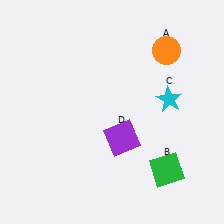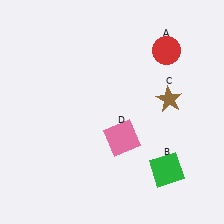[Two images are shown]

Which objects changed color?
A changed from orange to red. C changed from cyan to brown. D changed from purple to pink.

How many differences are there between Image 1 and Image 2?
There are 3 differences between the two images.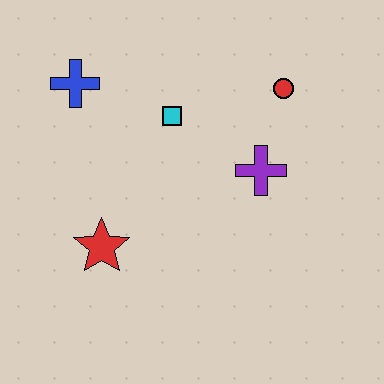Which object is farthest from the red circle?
The red star is farthest from the red circle.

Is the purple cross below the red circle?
Yes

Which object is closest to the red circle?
The purple cross is closest to the red circle.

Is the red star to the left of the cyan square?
Yes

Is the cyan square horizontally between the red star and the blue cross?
No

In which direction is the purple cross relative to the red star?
The purple cross is to the right of the red star.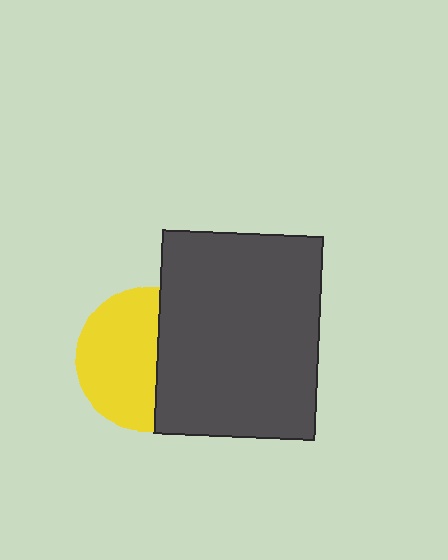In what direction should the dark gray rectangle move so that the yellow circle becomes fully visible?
The dark gray rectangle should move right. That is the shortest direction to clear the overlap and leave the yellow circle fully visible.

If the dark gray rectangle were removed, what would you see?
You would see the complete yellow circle.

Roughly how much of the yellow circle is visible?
About half of it is visible (roughly 57%).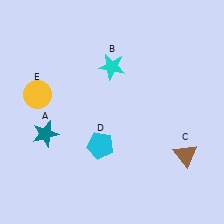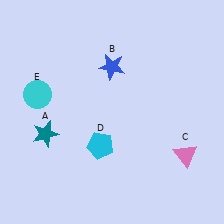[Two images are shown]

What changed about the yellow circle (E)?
In Image 1, E is yellow. In Image 2, it changed to cyan.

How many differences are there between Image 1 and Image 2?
There are 3 differences between the two images.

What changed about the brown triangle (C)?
In Image 1, C is brown. In Image 2, it changed to pink.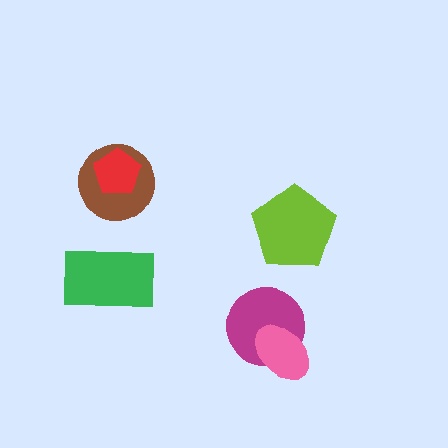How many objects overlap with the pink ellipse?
1 object overlaps with the pink ellipse.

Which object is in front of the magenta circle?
The pink ellipse is in front of the magenta circle.